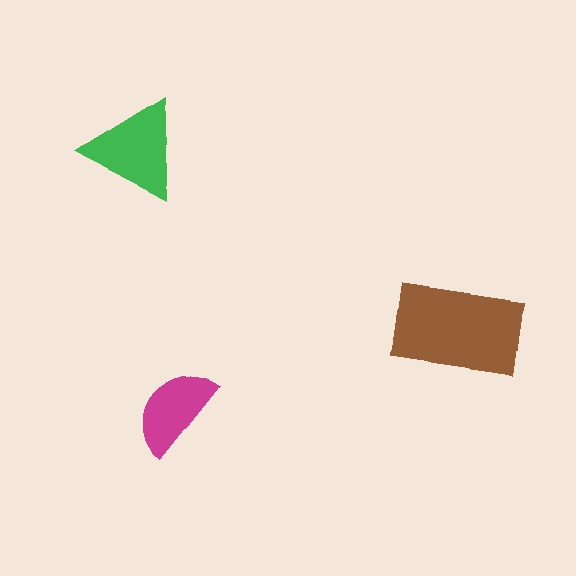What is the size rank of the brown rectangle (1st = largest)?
1st.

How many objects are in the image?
There are 3 objects in the image.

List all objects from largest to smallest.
The brown rectangle, the green triangle, the magenta semicircle.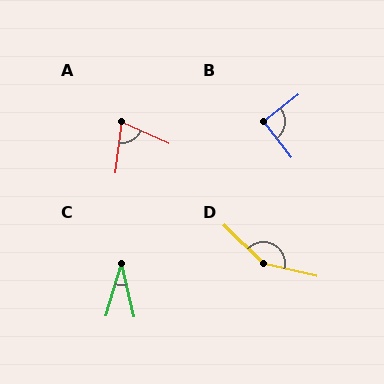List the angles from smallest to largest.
C (30°), A (73°), B (90°), D (150°).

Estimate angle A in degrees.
Approximately 73 degrees.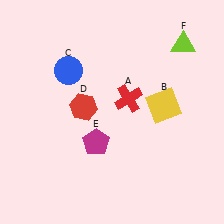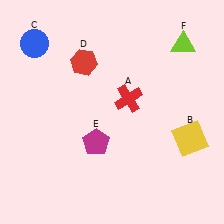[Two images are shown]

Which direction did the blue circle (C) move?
The blue circle (C) moved left.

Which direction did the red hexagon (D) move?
The red hexagon (D) moved up.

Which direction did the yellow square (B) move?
The yellow square (B) moved down.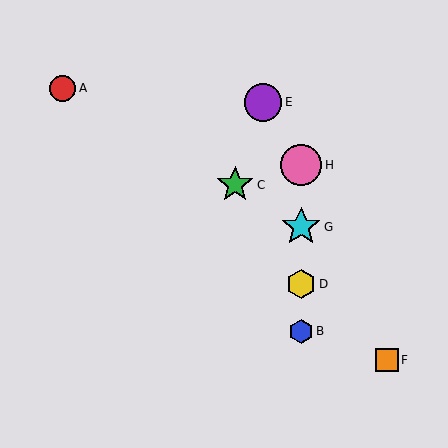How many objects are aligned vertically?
4 objects (B, D, G, H) are aligned vertically.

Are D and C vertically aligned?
No, D is at x≈301 and C is at x≈235.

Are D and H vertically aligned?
Yes, both are at x≈301.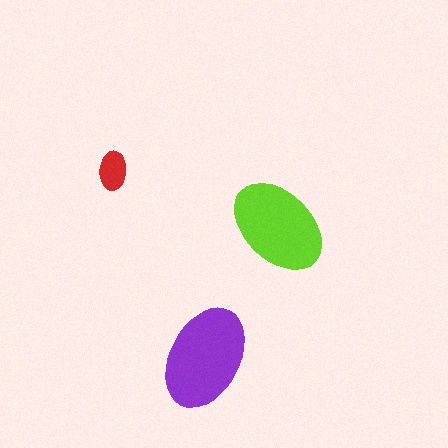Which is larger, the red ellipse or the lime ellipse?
The lime one.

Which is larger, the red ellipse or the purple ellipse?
The purple one.